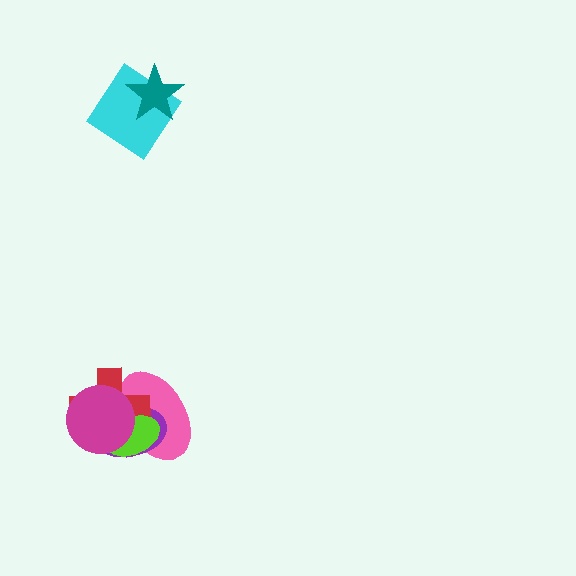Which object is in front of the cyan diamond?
The teal star is in front of the cyan diamond.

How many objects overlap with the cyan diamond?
1 object overlaps with the cyan diamond.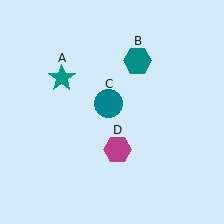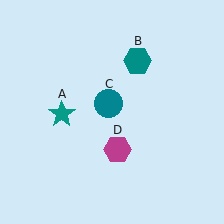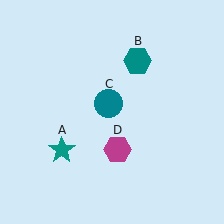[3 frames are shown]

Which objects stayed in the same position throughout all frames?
Teal hexagon (object B) and teal circle (object C) and magenta hexagon (object D) remained stationary.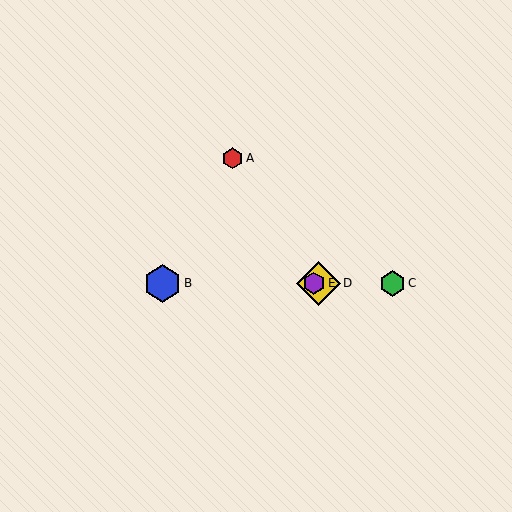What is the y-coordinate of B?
Object B is at y≈283.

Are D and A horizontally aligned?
No, D is at y≈283 and A is at y≈158.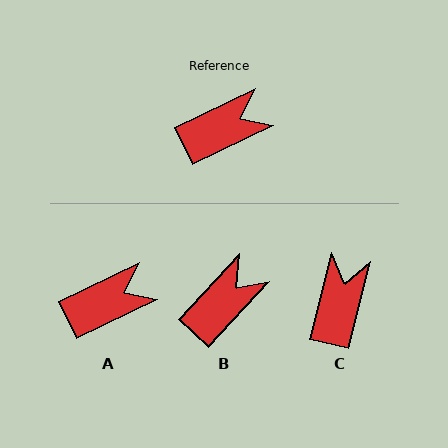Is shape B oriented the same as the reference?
No, it is off by about 22 degrees.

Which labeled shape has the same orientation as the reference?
A.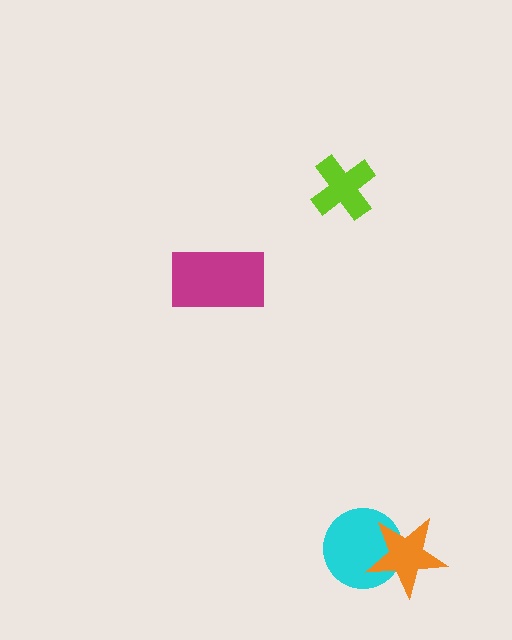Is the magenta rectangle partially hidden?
No, no other shape covers it.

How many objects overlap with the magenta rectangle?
0 objects overlap with the magenta rectangle.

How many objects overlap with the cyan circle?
1 object overlaps with the cyan circle.